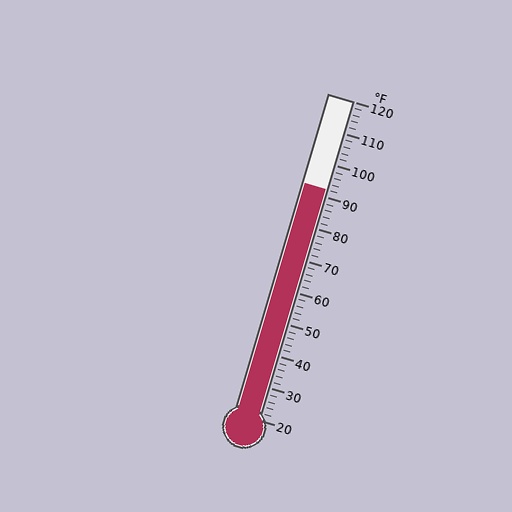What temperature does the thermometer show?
The thermometer shows approximately 92°F.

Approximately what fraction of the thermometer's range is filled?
The thermometer is filled to approximately 70% of its range.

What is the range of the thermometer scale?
The thermometer scale ranges from 20°F to 120°F.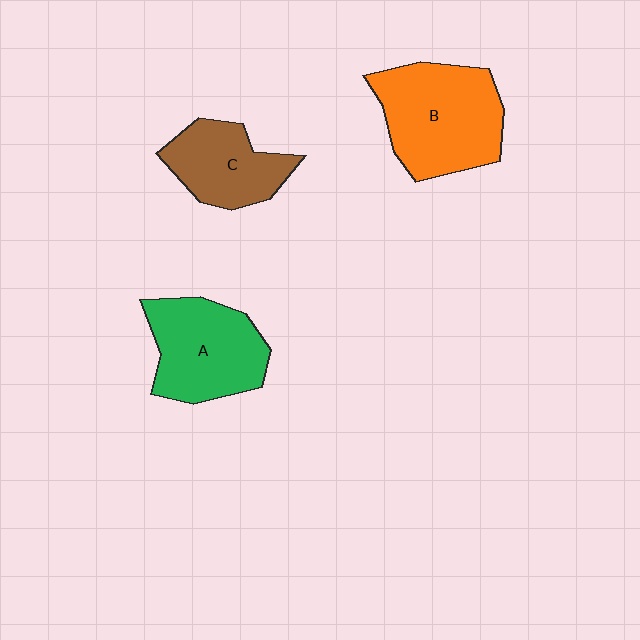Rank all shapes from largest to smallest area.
From largest to smallest: B (orange), A (green), C (brown).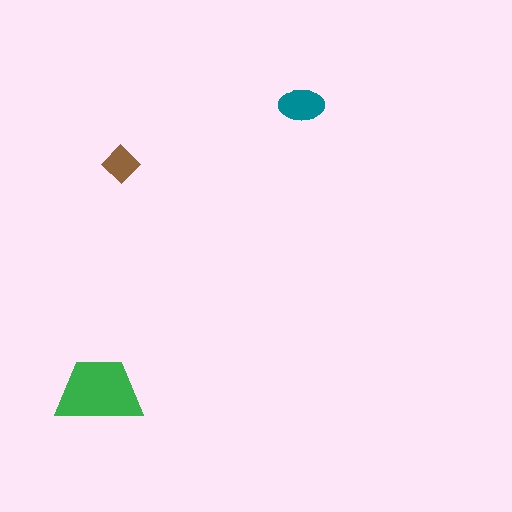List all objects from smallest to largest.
The brown diamond, the teal ellipse, the green trapezoid.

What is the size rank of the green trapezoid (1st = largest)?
1st.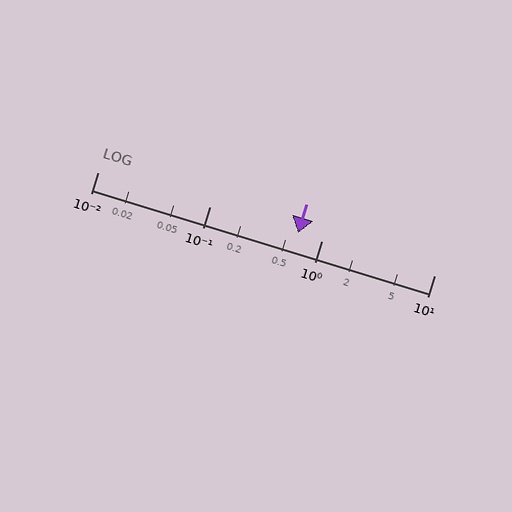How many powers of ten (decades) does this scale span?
The scale spans 3 decades, from 0.01 to 10.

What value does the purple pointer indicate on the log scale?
The pointer indicates approximately 0.61.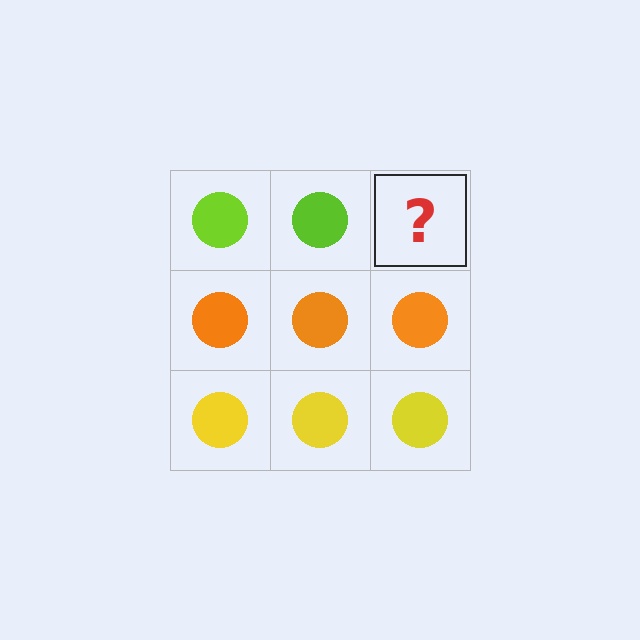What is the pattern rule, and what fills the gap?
The rule is that each row has a consistent color. The gap should be filled with a lime circle.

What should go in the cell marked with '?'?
The missing cell should contain a lime circle.